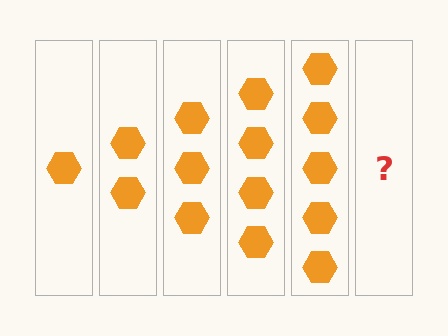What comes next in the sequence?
The next element should be 6 hexagons.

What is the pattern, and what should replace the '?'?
The pattern is that each step adds one more hexagon. The '?' should be 6 hexagons.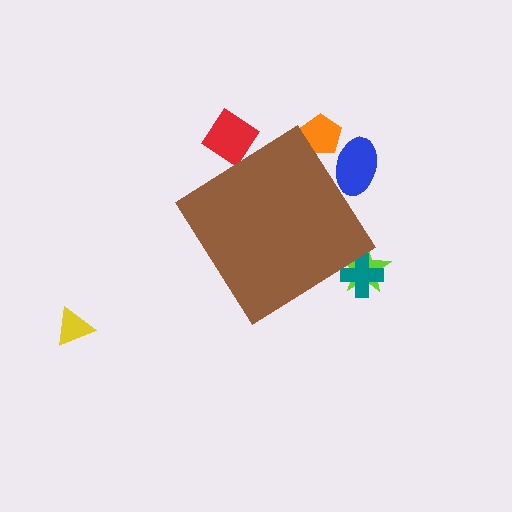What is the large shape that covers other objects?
A brown diamond.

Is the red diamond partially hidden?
Yes, the red diamond is partially hidden behind the brown diamond.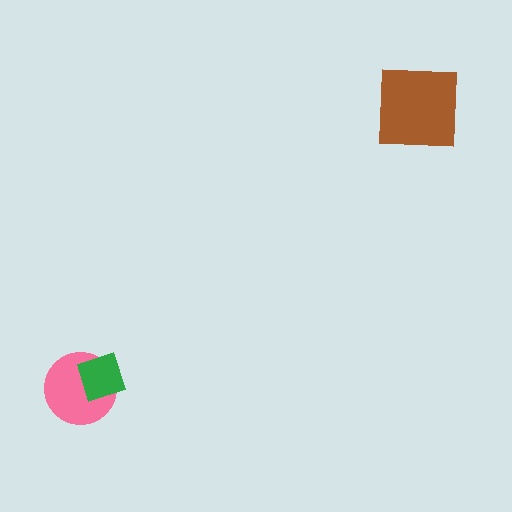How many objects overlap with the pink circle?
1 object overlaps with the pink circle.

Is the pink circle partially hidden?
Yes, it is partially covered by another shape.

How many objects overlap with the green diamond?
1 object overlaps with the green diamond.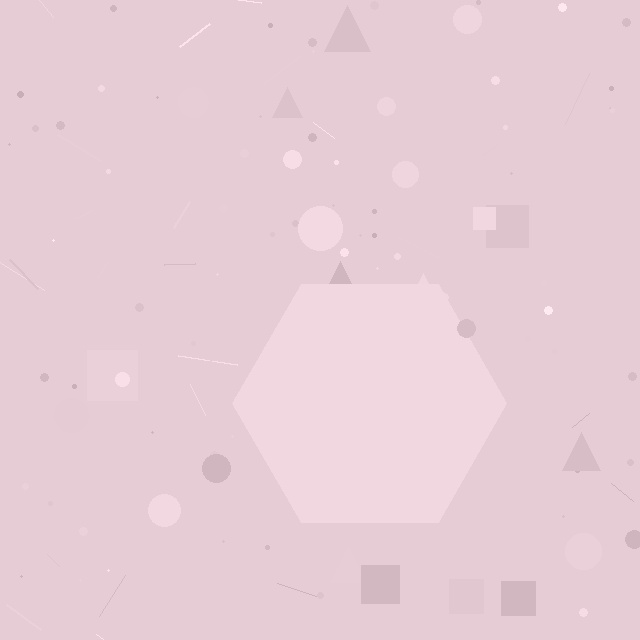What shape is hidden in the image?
A hexagon is hidden in the image.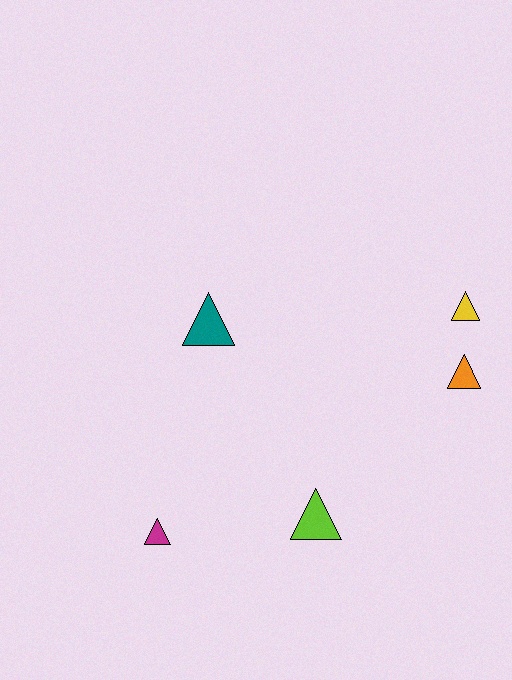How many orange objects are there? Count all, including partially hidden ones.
There is 1 orange object.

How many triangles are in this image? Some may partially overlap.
There are 5 triangles.